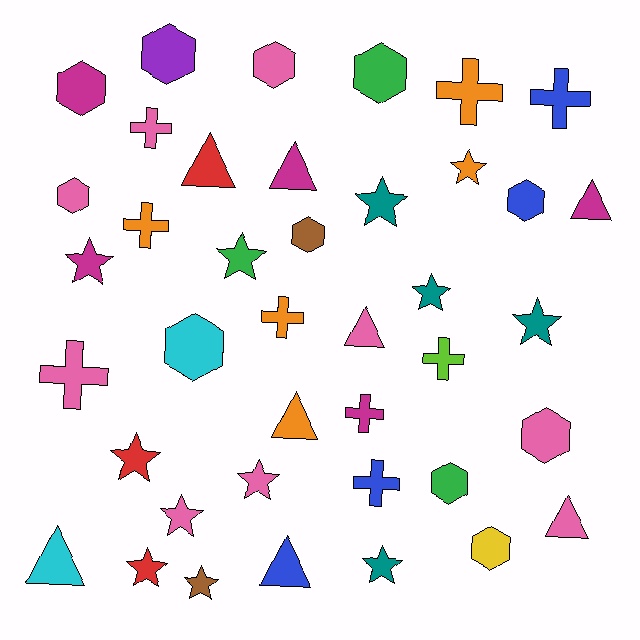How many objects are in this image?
There are 40 objects.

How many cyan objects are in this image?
There are 2 cyan objects.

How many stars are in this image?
There are 12 stars.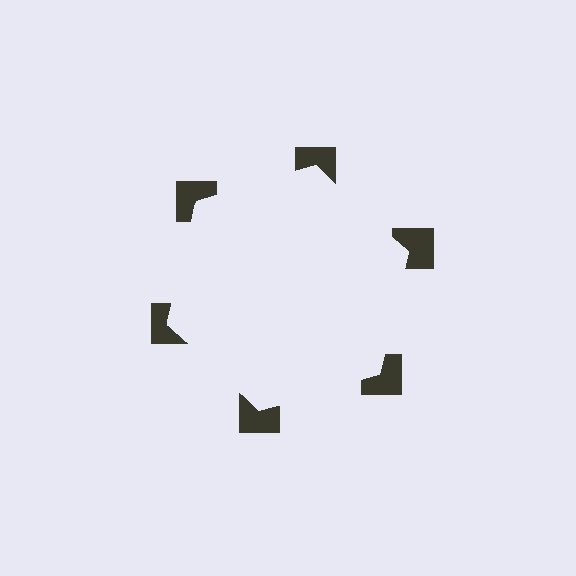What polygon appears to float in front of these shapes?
An illusory hexagon — its edges are inferred from the aligned wedge cuts in the notched squares, not physically drawn.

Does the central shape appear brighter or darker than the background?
It typically appears slightly brighter than the background, even though no actual brightness change is drawn.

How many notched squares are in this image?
There are 6 — one at each vertex of the illusory hexagon.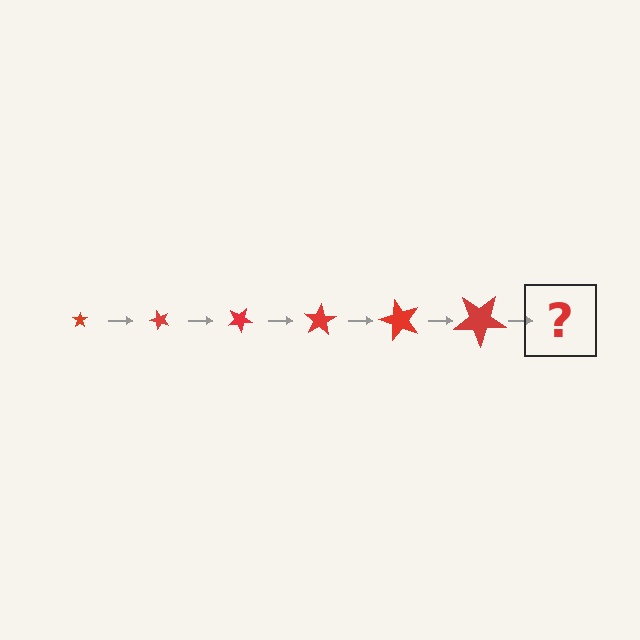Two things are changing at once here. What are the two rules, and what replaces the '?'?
The two rules are that the star grows larger each step and it rotates 50 degrees each step. The '?' should be a star, larger than the previous one and rotated 300 degrees from the start.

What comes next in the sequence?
The next element should be a star, larger than the previous one and rotated 300 degrees from the start.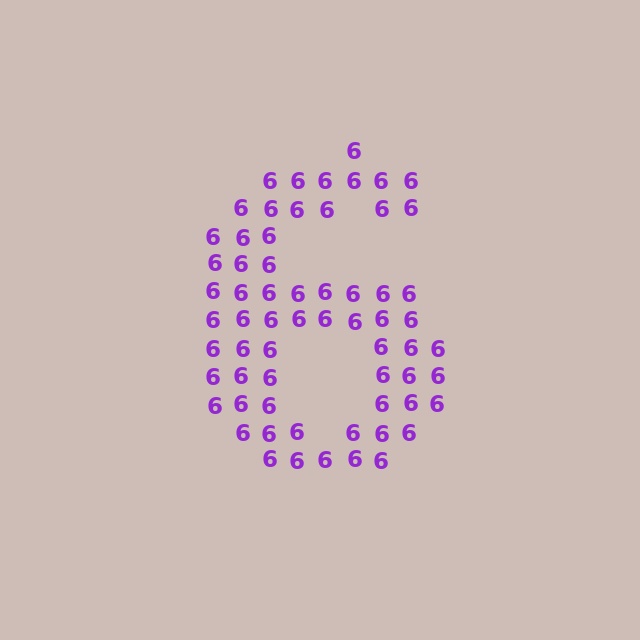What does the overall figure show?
The overall figure shows the digit 6.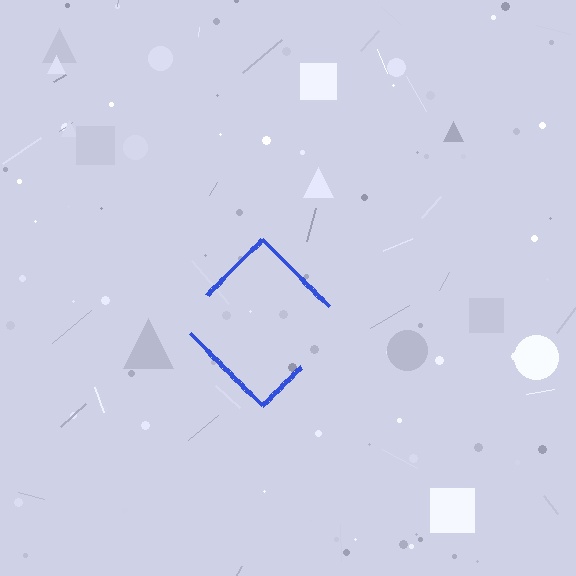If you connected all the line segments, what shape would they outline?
They would outline a diamond.